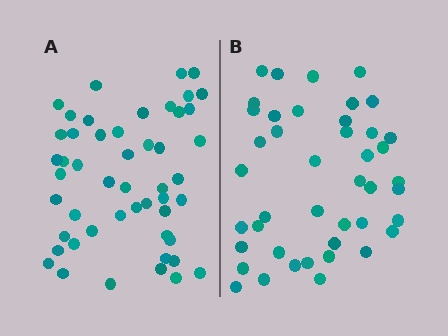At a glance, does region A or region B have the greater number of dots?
Region A (the left region) has more dots.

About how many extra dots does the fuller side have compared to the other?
Region A has roughly 8 or so more dots than region B.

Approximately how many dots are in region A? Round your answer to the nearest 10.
About 50 dots.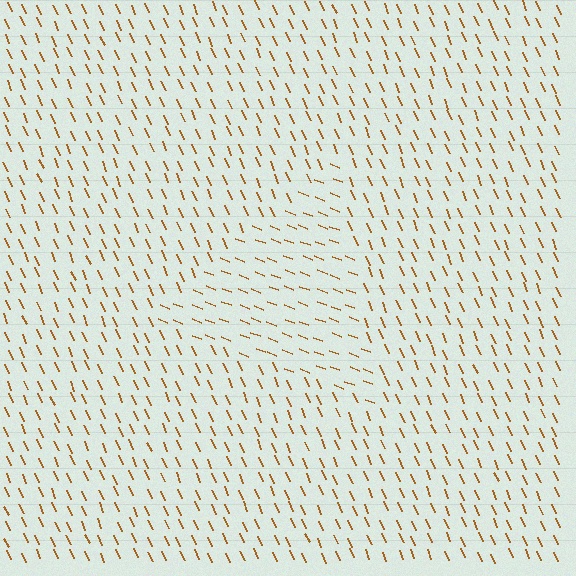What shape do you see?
I see a triangle.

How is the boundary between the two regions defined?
The boundary is defined purely by a change in line orientation (approximately 45 degrees difference). All lines are the same color and thickness.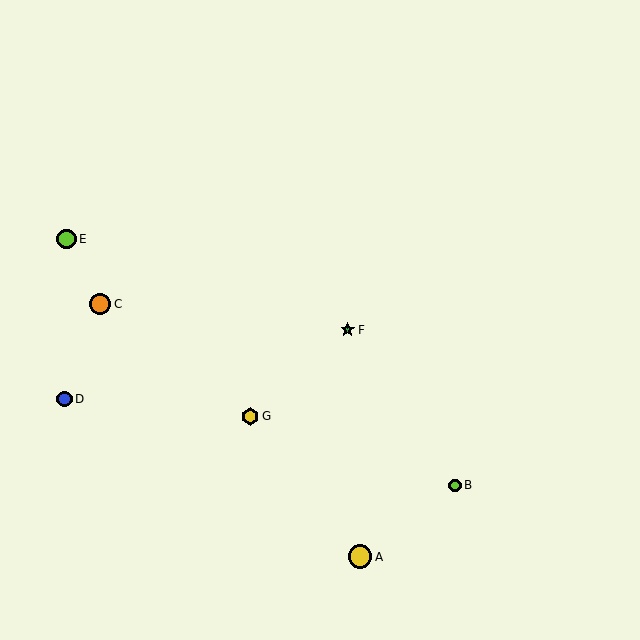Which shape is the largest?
The yellow circle (labeled A) is the largest.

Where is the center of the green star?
The center of the green star is at (348, 330).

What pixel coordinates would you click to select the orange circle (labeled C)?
Click at (100, 304) to select the orange circle C.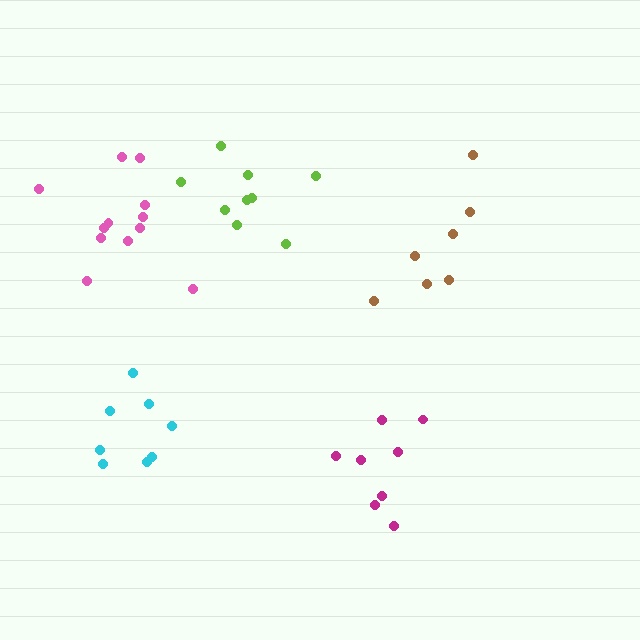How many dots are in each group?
Group 1: 7 dots, Group 2: 8 dots, Group 3: 12 dots, Group 4: 8 dots, Group 5: 9 dots (44 total).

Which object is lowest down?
The magenta cluster is bottommost.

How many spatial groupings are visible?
There are 5 spatial groupings.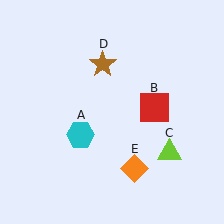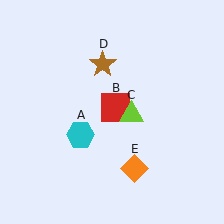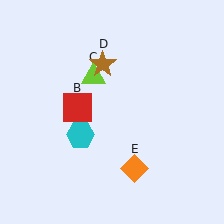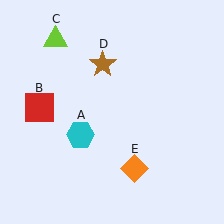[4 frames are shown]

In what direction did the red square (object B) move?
The red square (object B) moved left.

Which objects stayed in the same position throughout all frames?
Cyan hexagon (object A) and brown star (object D) and orange diamond (object E) remained stationary.